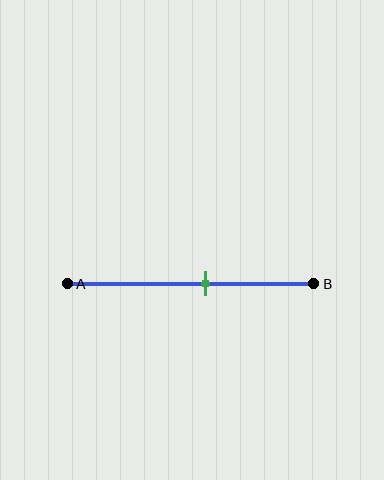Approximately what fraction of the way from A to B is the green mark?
The green mark is approximately 55% of the way from A to B.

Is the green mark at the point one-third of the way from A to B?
No, the mark is at about 55% from A, not at the 33% one-third point.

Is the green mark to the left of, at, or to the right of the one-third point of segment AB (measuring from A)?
The green mark is to the right of the one-third point of segment AB.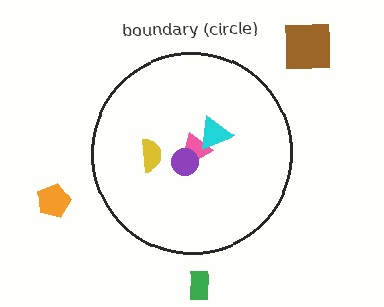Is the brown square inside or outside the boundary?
Outside.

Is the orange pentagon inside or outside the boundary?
Outside.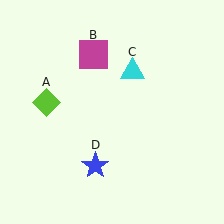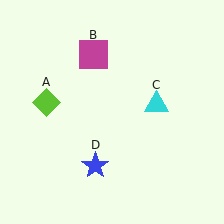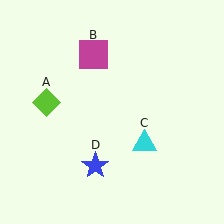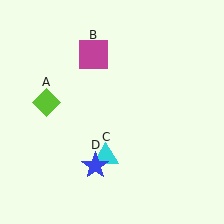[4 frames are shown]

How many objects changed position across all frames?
1 object changed position: cyan triangle (object C).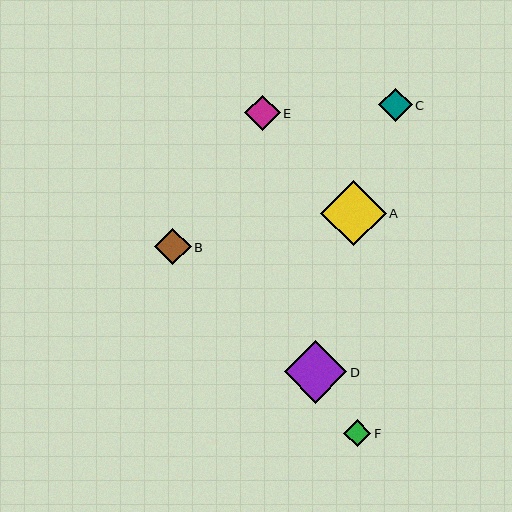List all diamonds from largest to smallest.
From largest to smallest: A, D, B, E, C, F.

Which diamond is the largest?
Diamond A is the largest with a size of approximately 65 pixels.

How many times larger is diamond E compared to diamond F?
Diamond E is approximately 1.3 times the size of diamond F.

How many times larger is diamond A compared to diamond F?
Diamond A is approximately 2.4 times the size of diamond F.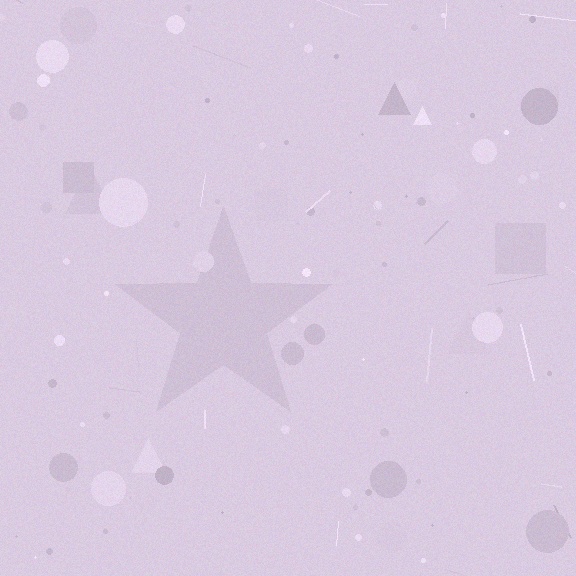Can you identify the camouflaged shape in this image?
The camouflaged shape is a star.